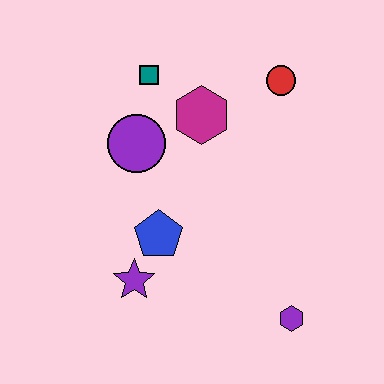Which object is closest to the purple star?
The blue pentagon is closest to the purple star.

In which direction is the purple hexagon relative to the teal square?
The purple hexagon is below the teal square.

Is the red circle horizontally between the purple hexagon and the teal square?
Yes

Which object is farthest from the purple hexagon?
The teal square is farthest from the purple hexagon.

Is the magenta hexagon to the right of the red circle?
No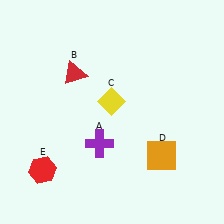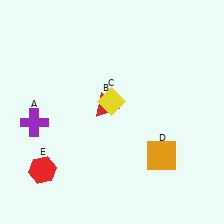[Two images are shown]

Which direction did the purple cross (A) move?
The purple cross (A) moved left.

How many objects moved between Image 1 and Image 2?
2 objects moved between the two images.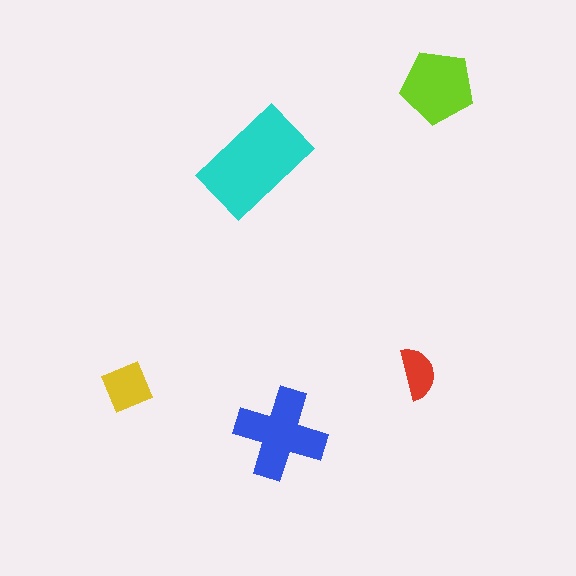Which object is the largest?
The cyan rectangle.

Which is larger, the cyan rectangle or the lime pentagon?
The cyan rectangle.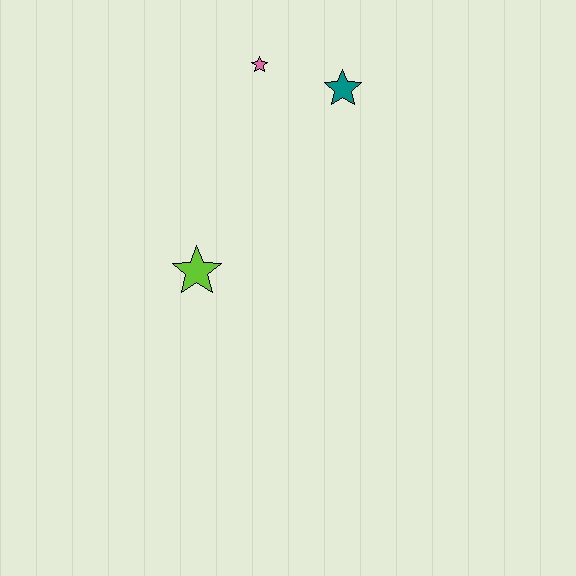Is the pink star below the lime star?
No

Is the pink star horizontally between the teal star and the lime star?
Yes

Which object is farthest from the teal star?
The lime star is farthest from the teal star.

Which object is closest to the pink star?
The teal star is closest to the pink star.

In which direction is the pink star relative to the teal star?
The pink star is to the left of the teal star.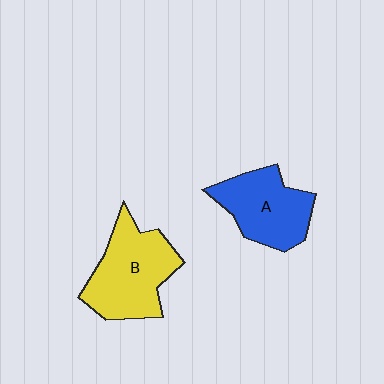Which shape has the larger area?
Shape B (yellow).